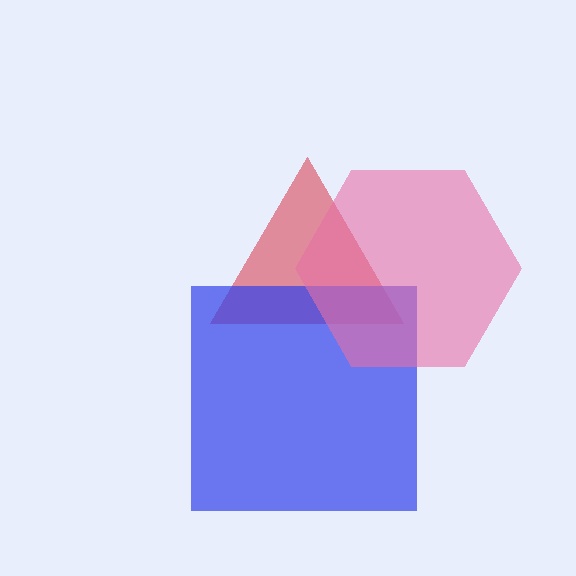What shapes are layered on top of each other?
The layered shapes are: a red triangle, a blue square, a pink hexagon.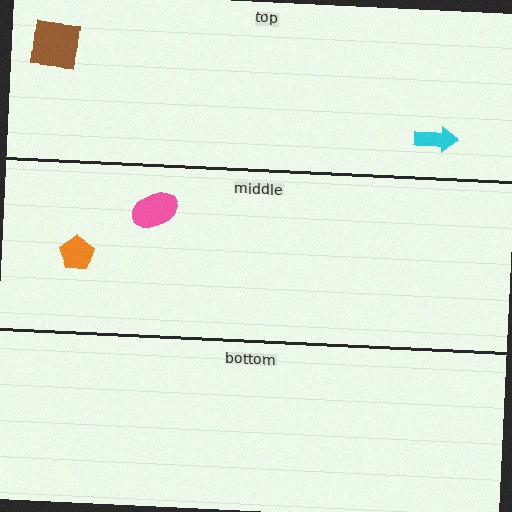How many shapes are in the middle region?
2.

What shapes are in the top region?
The cyan arrow, the brown square.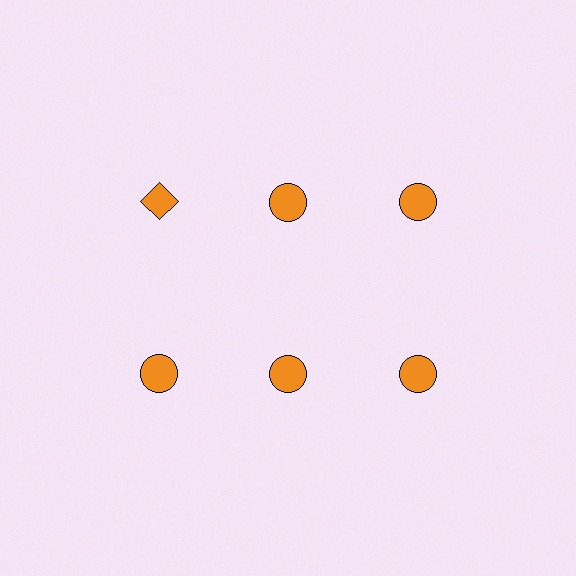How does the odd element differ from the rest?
It has a different shape: diamond instead of circle.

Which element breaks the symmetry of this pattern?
The orange diamond in the top row, leftmost column breaks the symmetry. All other shapes are orange circles.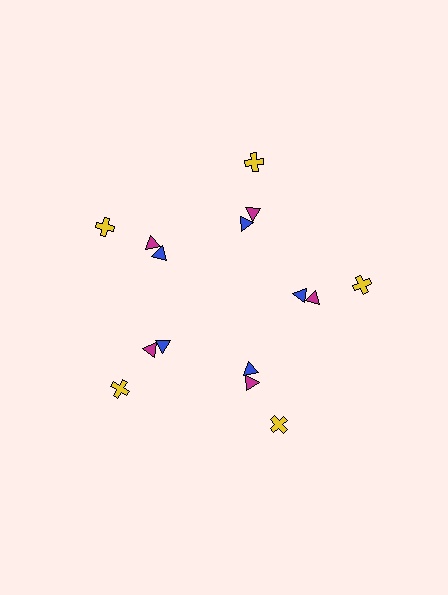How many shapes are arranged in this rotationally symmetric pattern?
There are 15 shapes, arranged in 5 groups of 3.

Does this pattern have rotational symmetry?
Yes, this pattern has 5-fold rotational symmetry. It looks the same after rotating 72 degrees around the center.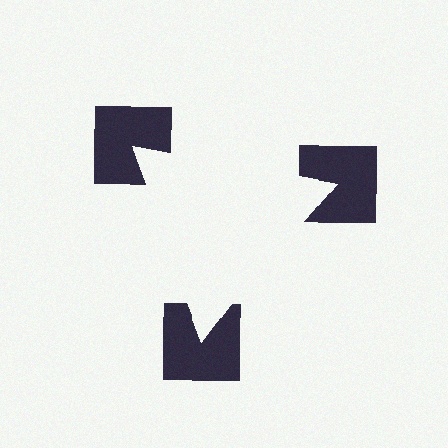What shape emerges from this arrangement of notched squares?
An illusory triangle — its edges are inferred from the aligned wedge cuts in the notched squares, not physically drawn.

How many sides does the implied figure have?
3 sides.